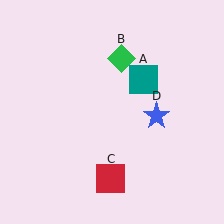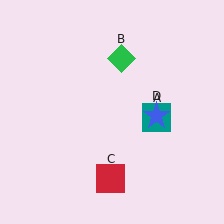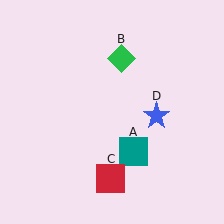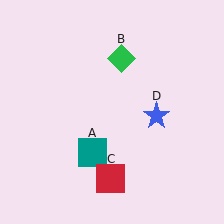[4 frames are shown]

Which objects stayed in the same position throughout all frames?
Green diamond (object B) and red square (object C) and blue star (object D) remained stationary.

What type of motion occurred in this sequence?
The teal square (object A) rotated clockwise around the center of the scene.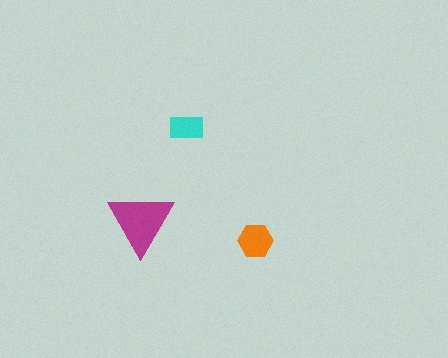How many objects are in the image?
There are 3 objects in the image.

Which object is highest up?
The cyan rectangle is topmost.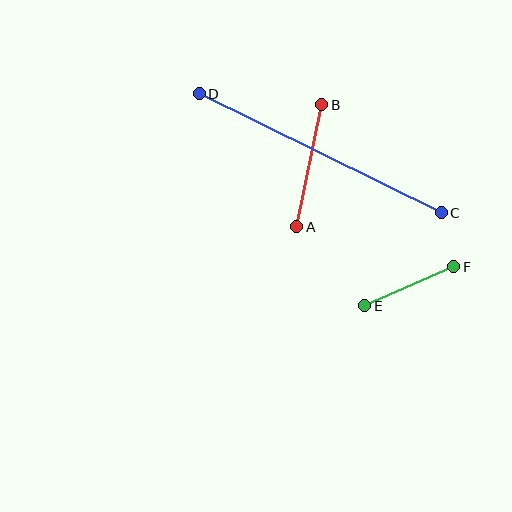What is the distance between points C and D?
The distance is approximately 270 pixels.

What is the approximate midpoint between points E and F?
The midpoint is at approximately (409, 286) pixels.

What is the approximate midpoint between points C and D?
The midpoint is at approximately (320, 153) pixels.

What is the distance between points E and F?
The distance is approximately 97 pixels.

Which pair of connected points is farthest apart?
Points C and D are farthest apart.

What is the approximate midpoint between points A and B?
The midpoint is at approximately (309, 166) pixels.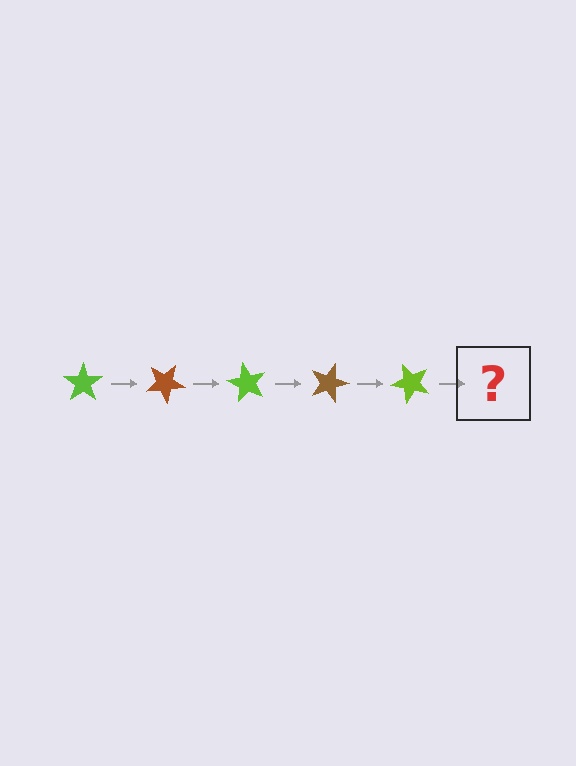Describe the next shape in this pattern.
It should be a brown star, rotated 150 degrees from the start.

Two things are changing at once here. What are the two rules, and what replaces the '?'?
The two rules are that it rotates 30 degrees each step and the color cycles through lime and brown. The '?' should be a brown star, rotated 150 degrees from the start.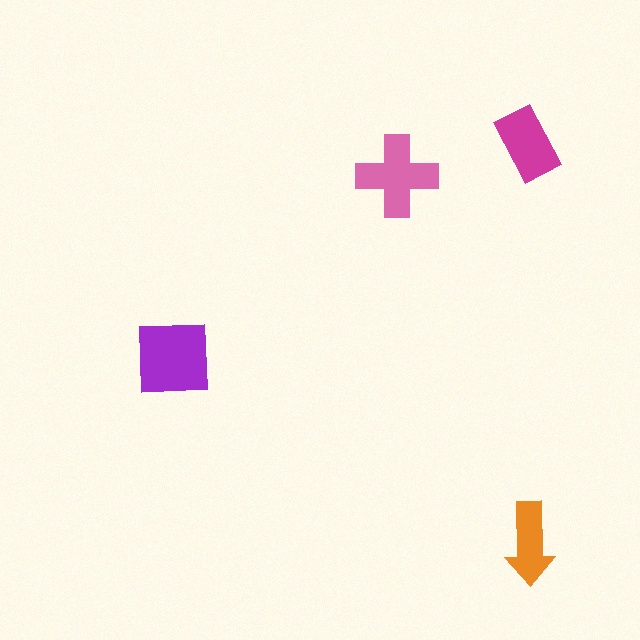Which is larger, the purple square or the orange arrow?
The purple square.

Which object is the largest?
The purple square.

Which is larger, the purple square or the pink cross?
The purple square.